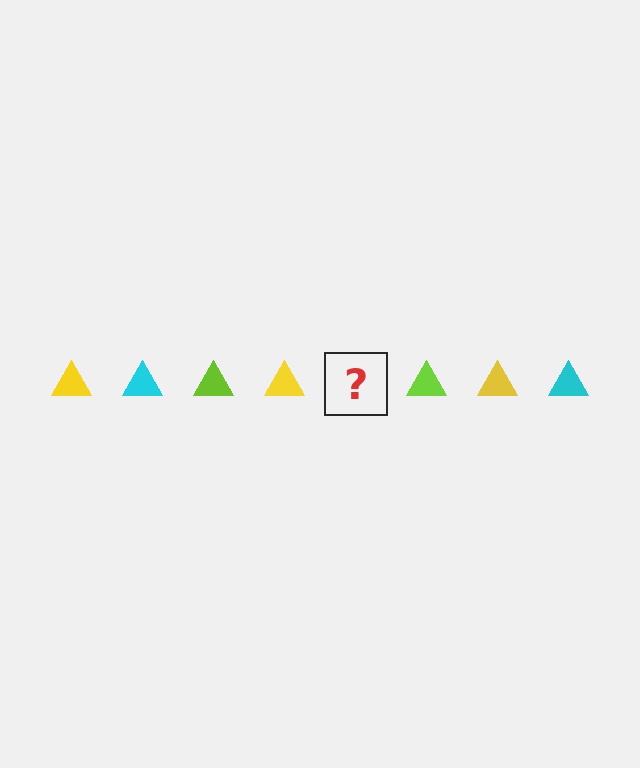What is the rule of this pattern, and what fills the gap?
The rule is that the pattern cycles through yellow, cyan, lime triangles. The gap should be filled with a cyan triangle.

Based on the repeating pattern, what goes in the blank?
The blank should be a cyan triangle.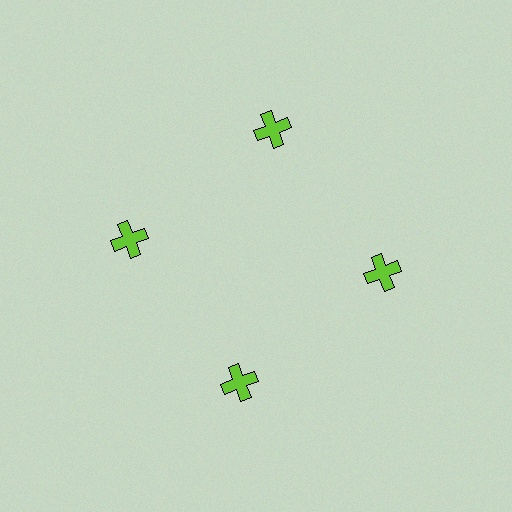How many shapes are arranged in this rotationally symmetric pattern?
There are 4 shapes, arranged in 4 groups of 1.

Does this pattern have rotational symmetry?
Yes, this pattern has 4-fold rotational symmetry. It looks the same after rotating 90 degrees around the center.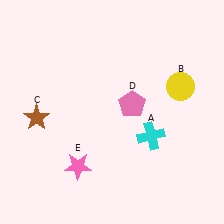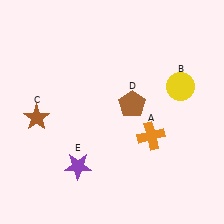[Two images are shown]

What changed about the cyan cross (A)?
In Image 1, A is cyan. In Image 2, it changed to orange.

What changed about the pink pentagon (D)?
In Image 1, D is pink. In Image 2, it changed to brown.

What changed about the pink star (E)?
In Image 1, E is pink. In Image 2, it changed to purple.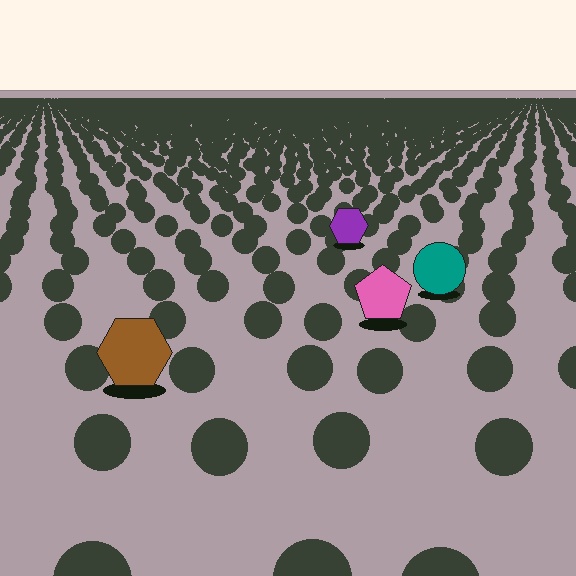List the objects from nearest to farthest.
From nearest to farthest: the brown hexagon, the pink pentagon, the teal circle, the purple hexagon.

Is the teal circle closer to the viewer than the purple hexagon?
Yes. The teal circle is closer — you can tell from the texture gradient: the ground texture is coarser near it.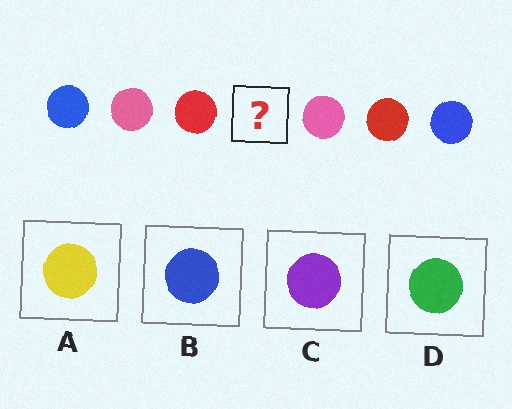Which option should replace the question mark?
Option B.